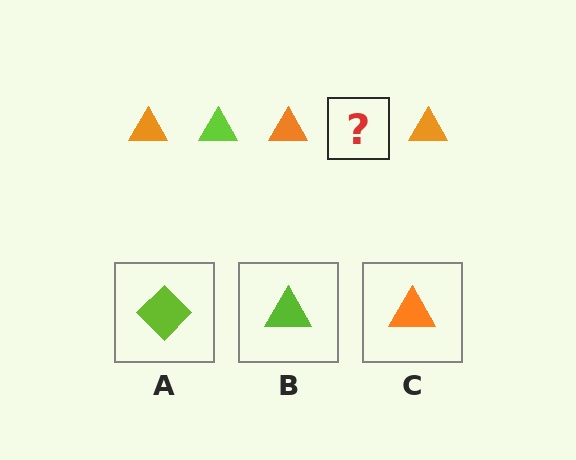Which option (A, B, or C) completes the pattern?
B.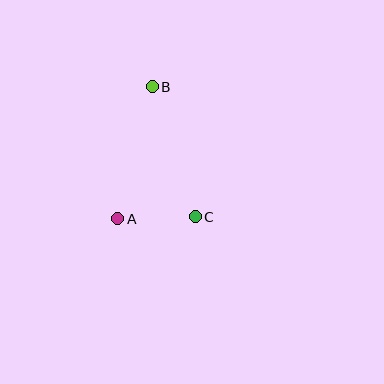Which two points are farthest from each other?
Points B and C are farthest from each other.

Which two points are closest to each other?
Points A and C are closest to each other.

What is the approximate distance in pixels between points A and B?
The distance between A and B is approximately 136 pixels.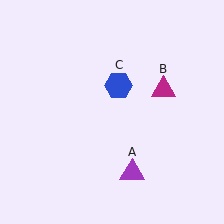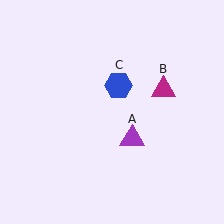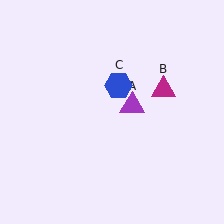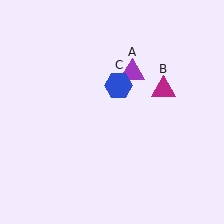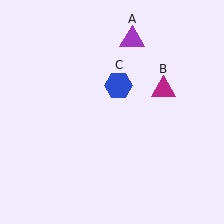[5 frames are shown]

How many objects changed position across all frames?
1 object changed position: purple triangle (object A).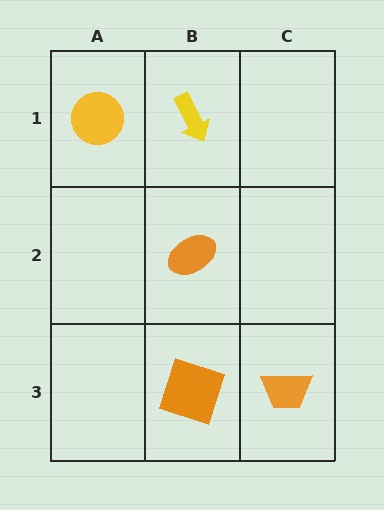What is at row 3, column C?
An orange trapezoid.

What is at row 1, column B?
A yellow arrow.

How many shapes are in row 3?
2 shapes.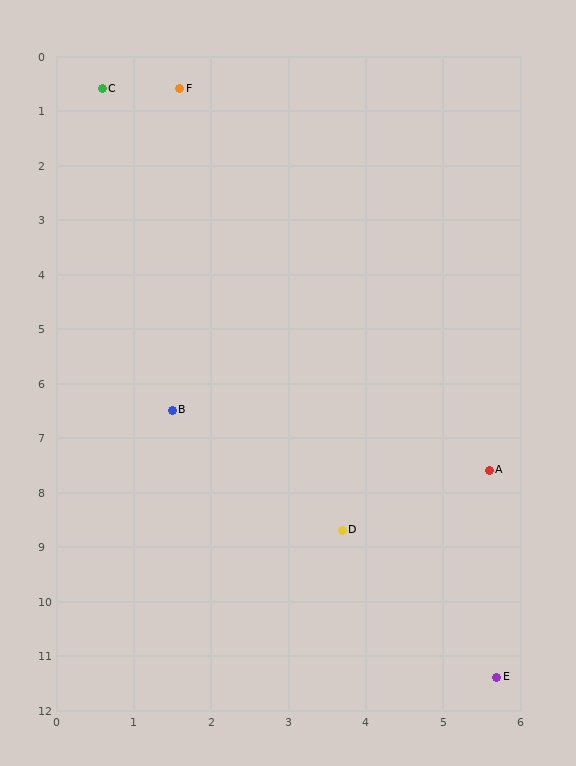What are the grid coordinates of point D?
Point D is at approximately (3.7, 8.7).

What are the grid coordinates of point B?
Point B is at approximately (1.5, 6.5).